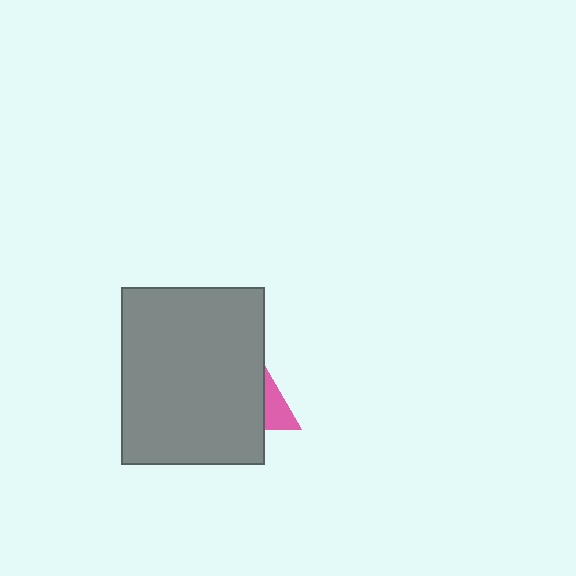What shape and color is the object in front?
The object in front is a gray rectangle.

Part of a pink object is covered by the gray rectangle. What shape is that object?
It is a triangle.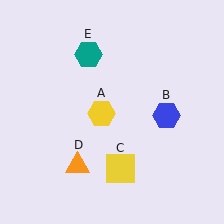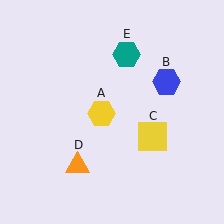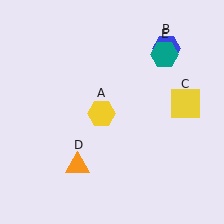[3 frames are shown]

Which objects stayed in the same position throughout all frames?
Yellow hexagon (object A) and orange triangle (object D) remained stationary.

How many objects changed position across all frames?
3 objects changed position: blue hexagon (object B), yellow square (object C), teal hexagon (object E).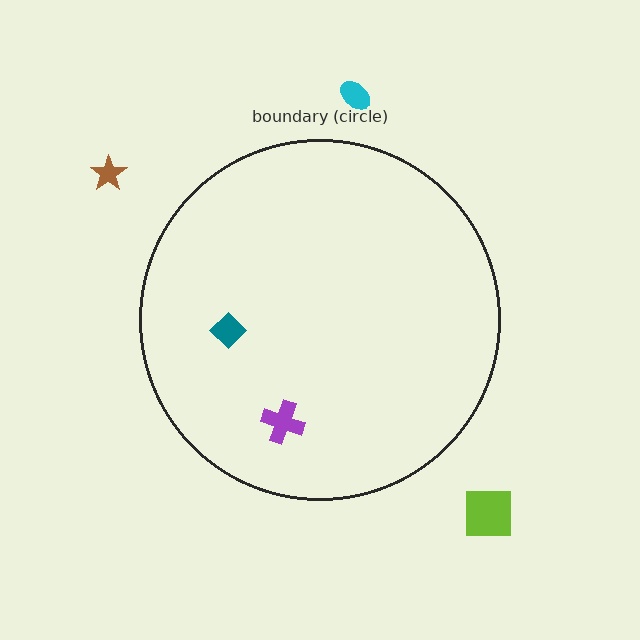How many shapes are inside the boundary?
2 inside, 3 outside.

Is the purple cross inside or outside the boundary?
Inside.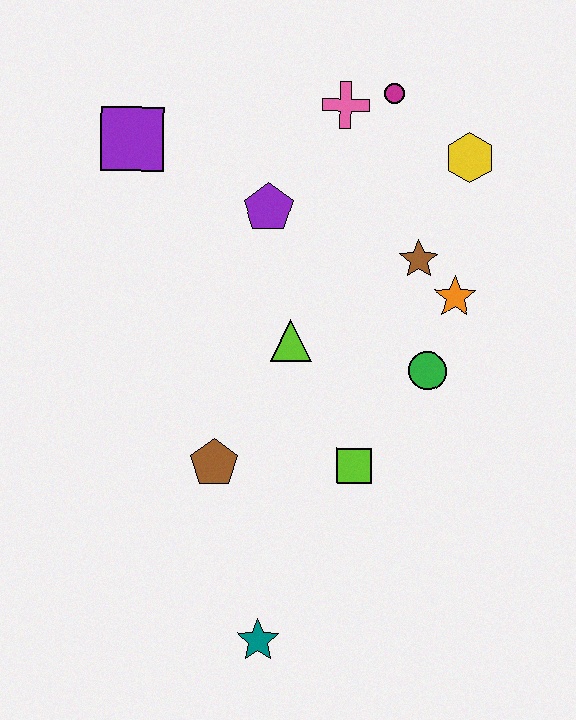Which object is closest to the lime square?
The green circle is closest to the lime square.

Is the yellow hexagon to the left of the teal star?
No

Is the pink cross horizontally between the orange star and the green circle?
No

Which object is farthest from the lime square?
The purple square is farthest from the lime square.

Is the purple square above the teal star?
Yes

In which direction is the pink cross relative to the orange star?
The pink cross is above the orange star.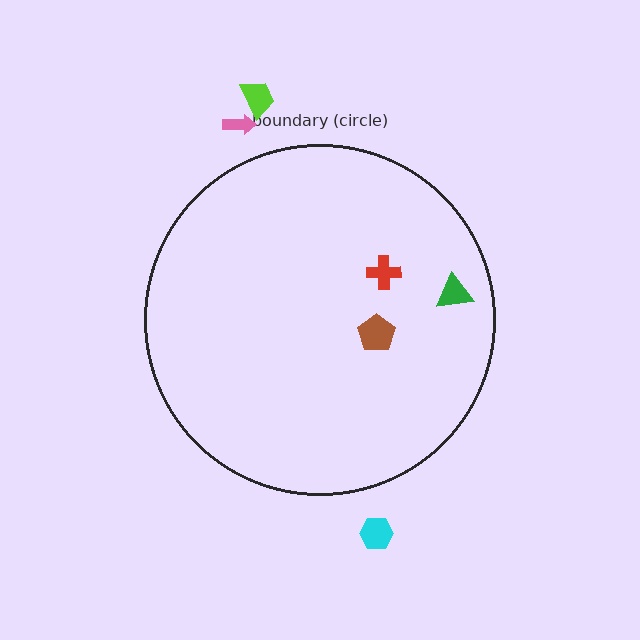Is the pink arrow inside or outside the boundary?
Outside.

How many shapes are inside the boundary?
3 inside, 3 outside.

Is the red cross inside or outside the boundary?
Inside.